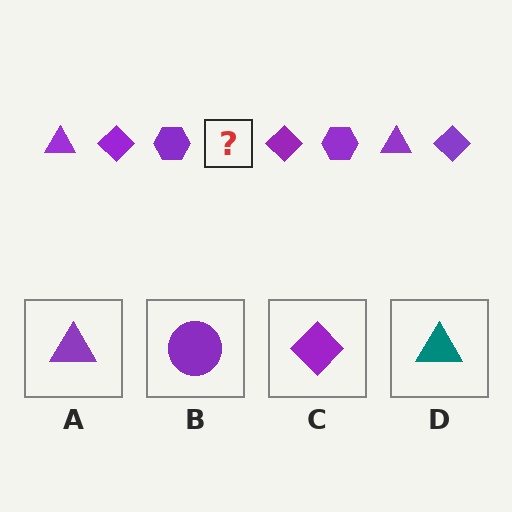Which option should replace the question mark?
Option A.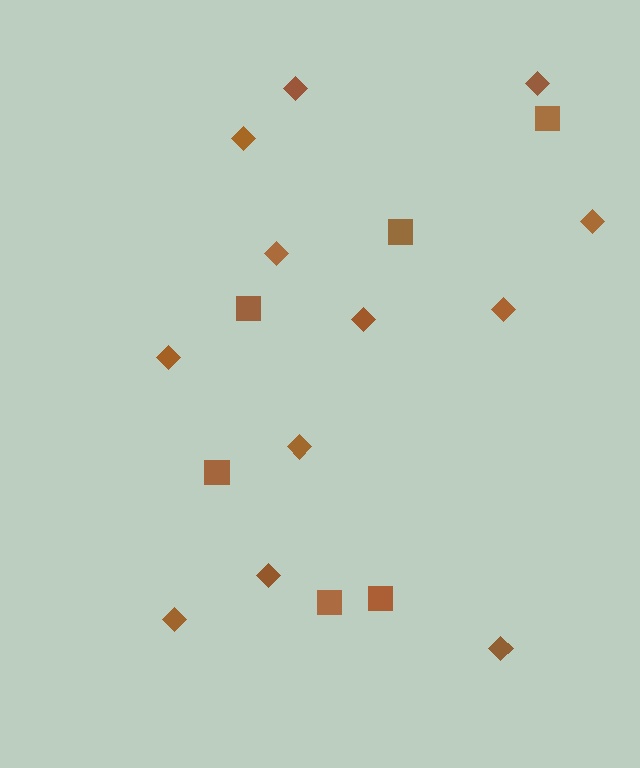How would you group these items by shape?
There are 2 groups: one group of diamonds (12) and one group of squares (6).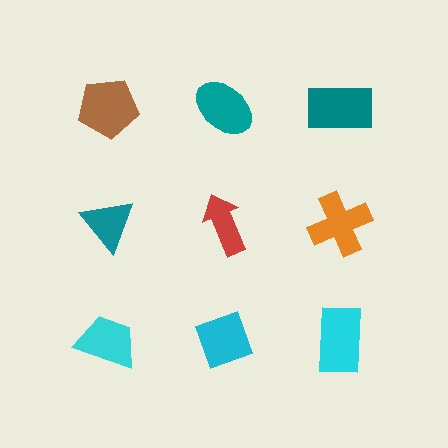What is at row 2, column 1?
A teal triangle.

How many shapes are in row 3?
3 shapes.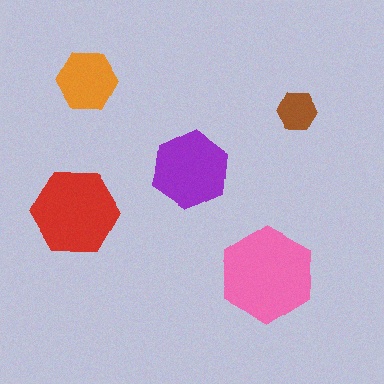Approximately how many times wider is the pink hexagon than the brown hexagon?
About 2.5 times wider.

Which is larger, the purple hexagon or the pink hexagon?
The pink one.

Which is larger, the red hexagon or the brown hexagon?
The red one.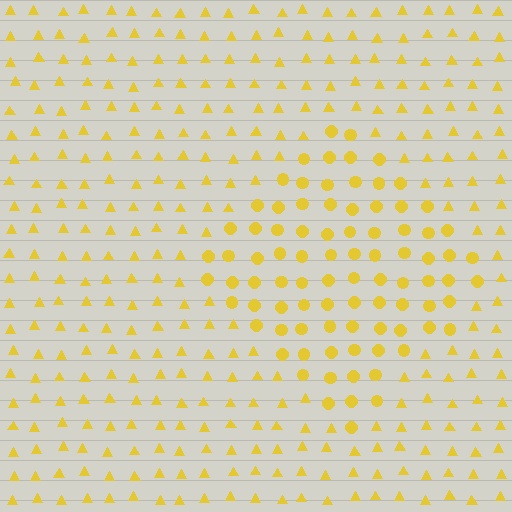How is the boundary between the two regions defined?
The boundary is defined by a change in element shape: circles inside vs. triangles outside. All elements share the same color and spacing.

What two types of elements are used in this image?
The image uses circles inside the diamond region and triangles outside it.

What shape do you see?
I see a diamond.